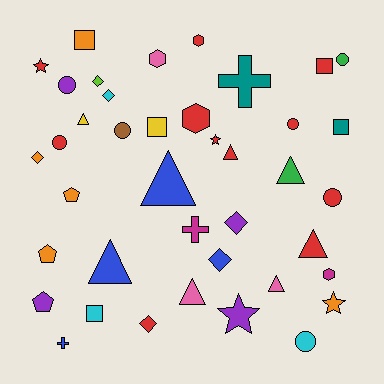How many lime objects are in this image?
There is 1 lime object.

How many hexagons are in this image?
There are 4 hexagons.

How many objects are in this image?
There are 40 objects.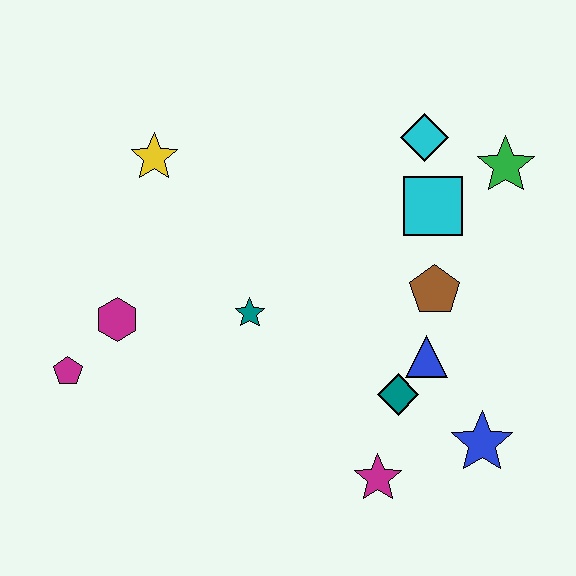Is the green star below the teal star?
No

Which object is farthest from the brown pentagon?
The magenta pentagon is farthest from the brown pentagon.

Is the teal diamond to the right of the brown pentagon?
No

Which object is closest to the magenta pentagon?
The magenta hexagon is closest to the magenta pentagon.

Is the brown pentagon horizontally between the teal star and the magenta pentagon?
No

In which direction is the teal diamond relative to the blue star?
The teal diamond is to the left of the blue star.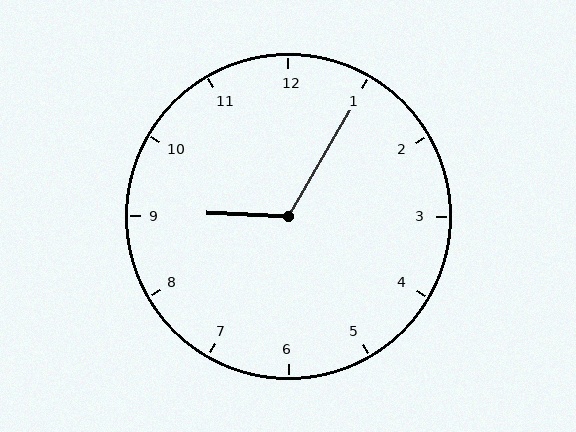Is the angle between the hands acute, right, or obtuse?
It is obtuse.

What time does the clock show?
9:05.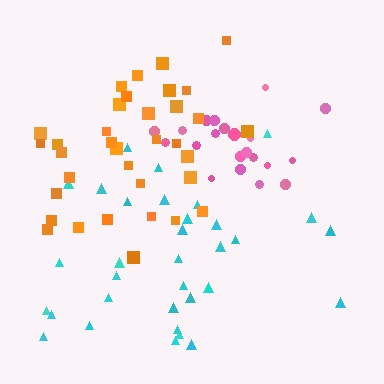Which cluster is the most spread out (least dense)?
Cyan.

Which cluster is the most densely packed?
Pink.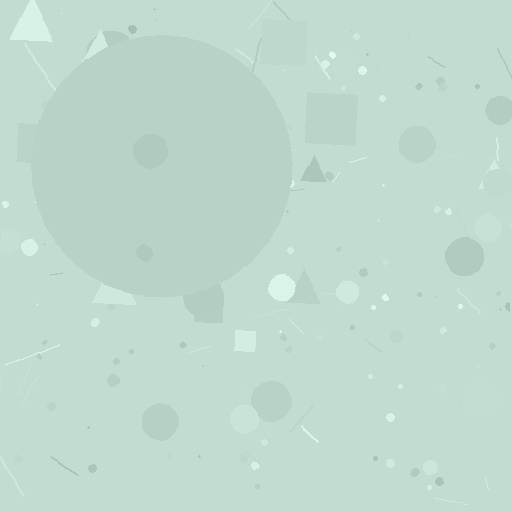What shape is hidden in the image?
A circle is hidden in the image.